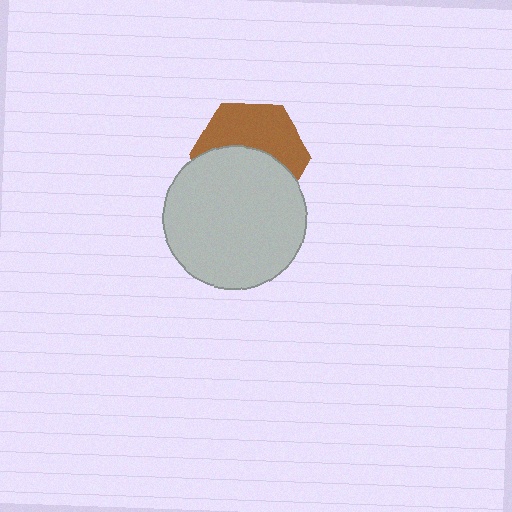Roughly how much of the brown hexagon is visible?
About half of it is visible (roughly 49%).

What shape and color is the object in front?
The object in front is a light gray circle.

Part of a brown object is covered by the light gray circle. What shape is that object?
It is a hexagon.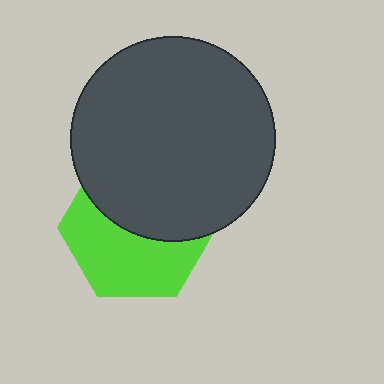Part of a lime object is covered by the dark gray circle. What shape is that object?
It is a hexagon.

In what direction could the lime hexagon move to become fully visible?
The lime hexagon could move down. That would shift it out from behind the dark gray circle entirely.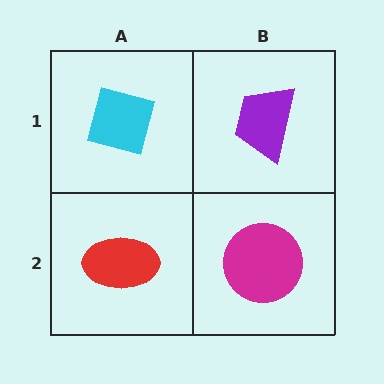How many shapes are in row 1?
2 shapes.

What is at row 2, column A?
A red ellipse.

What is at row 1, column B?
A purple trapezoid.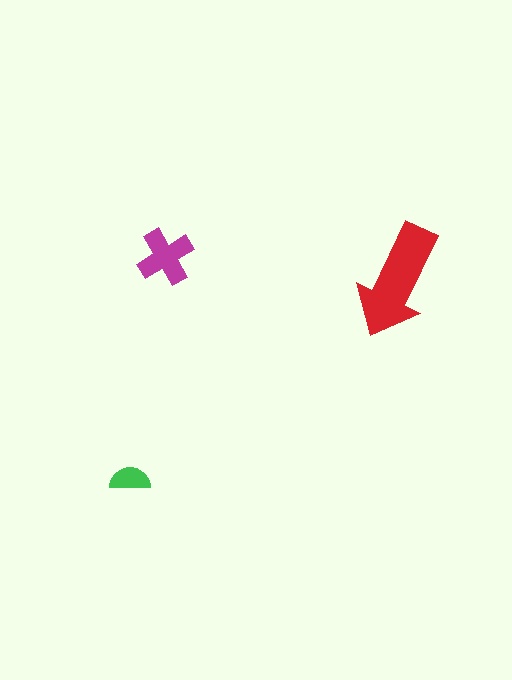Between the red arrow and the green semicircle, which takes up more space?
The red arrow.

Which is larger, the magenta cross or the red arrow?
The red arrow.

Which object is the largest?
The red arrow.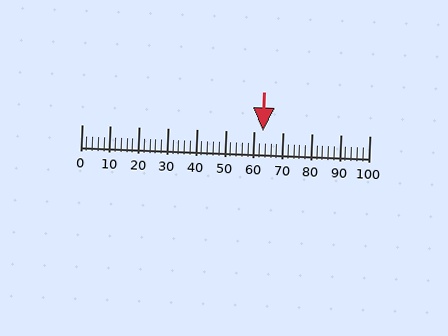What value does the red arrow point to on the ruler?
The red arrow points to approximately 63.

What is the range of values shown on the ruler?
The ruler shows values from 0 to 100.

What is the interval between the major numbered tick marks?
The major tick marks are spaced 10 units apart.